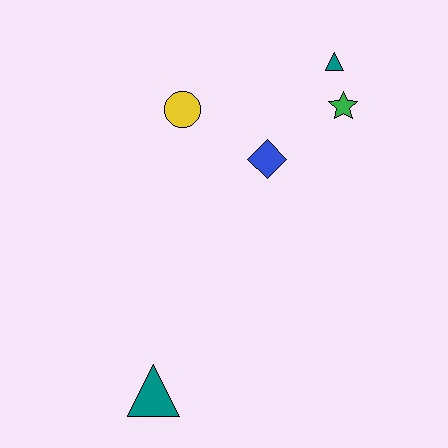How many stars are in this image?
There is 1 star.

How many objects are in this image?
There are 5 objects.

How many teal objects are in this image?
There are 2 teal objects.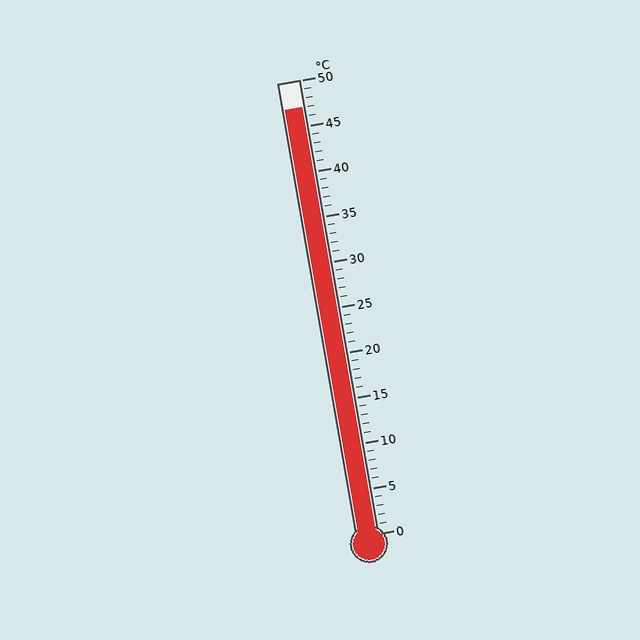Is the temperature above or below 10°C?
The temperature is above 10°C.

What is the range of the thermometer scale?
The thermometer scale ranges from 0°C to 50°C.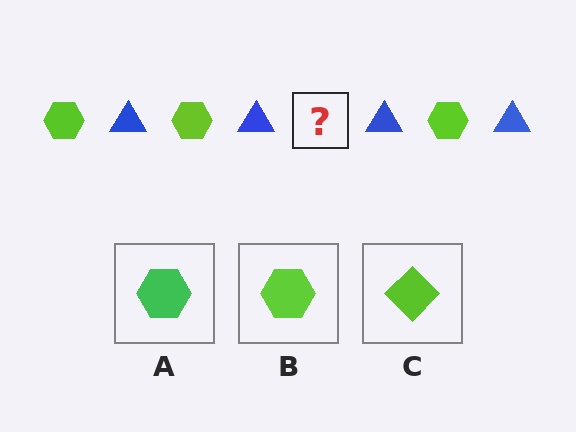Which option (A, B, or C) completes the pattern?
B.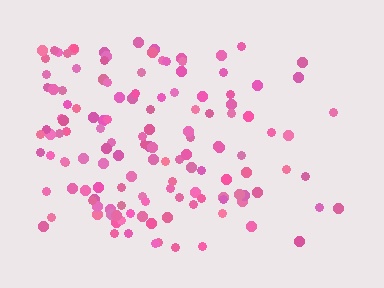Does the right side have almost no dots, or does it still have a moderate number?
Still a moderate number, just noticeably fewer than the left.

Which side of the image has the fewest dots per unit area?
The right.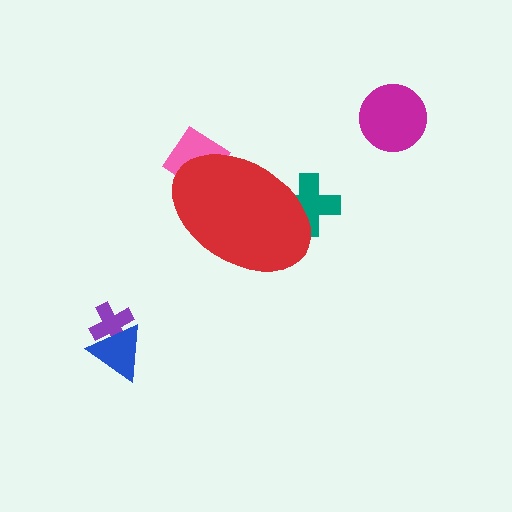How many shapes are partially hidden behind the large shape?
2 shapes are partially hidden.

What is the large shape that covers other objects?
A red ellipse.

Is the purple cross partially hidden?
No, the purple cross is fully visible.